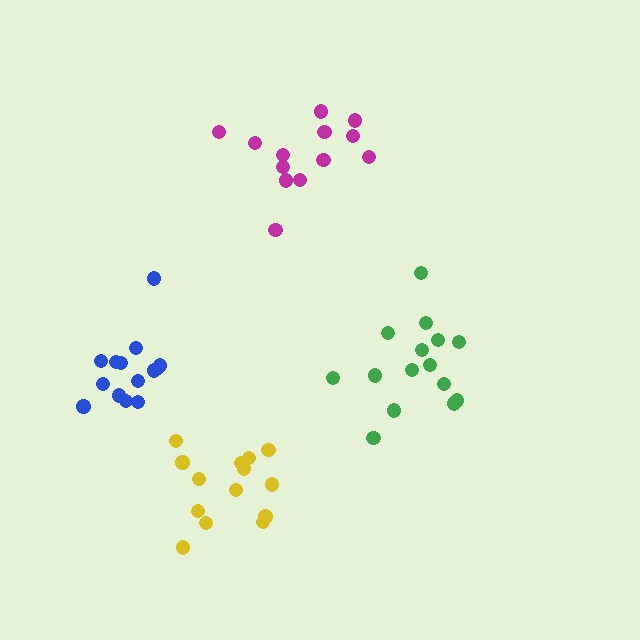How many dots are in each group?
Group 1: 14 dots, Group 2: 13 dots, Group 3: 15 dots, Group 4: 14 dots (56 total).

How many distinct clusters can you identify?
There are 4 distinct clusters.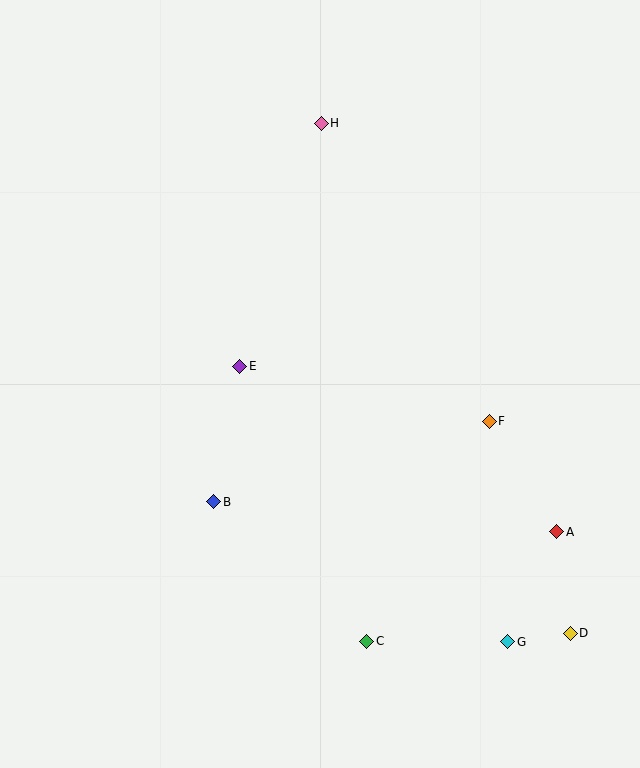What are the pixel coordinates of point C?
Point C is at (367, 641).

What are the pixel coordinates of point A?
Point A is at (557, 532).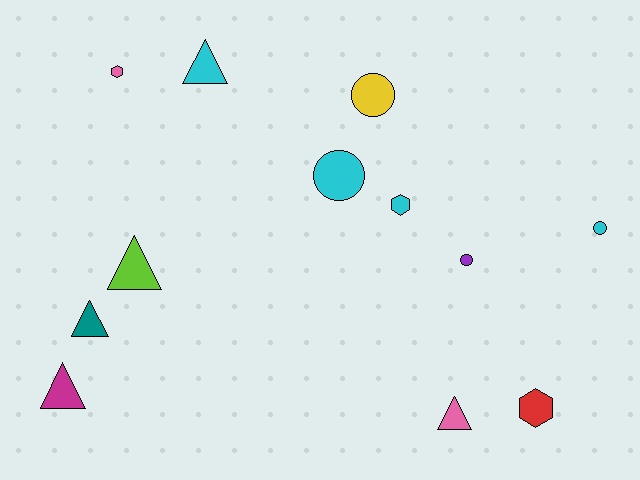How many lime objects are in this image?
There is 1 lime object.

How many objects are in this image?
There are 12 objects.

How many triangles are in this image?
There are 5 triangles.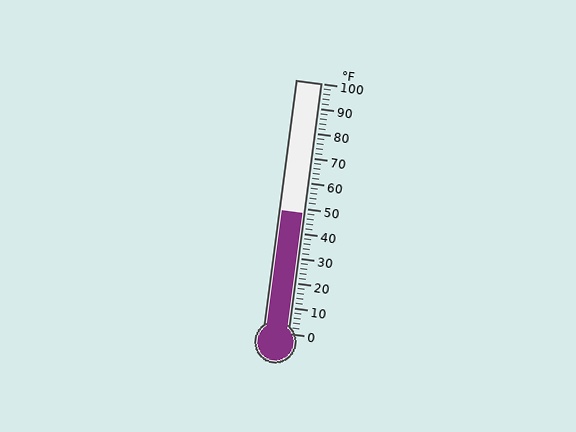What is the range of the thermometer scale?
The thermometer scale ranges from 0°F to 100°F.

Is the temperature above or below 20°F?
The temperature is above 20°F.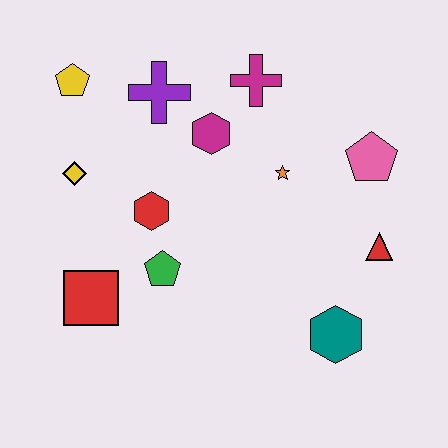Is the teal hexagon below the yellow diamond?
Yes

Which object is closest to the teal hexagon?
The red triangle is closest to the teal hexagon.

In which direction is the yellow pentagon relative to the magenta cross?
The yellow pentagon is to the left of the magenta cross.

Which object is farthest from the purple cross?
The teal hexagon is farthest from the purple cross.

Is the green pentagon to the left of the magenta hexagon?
Yes